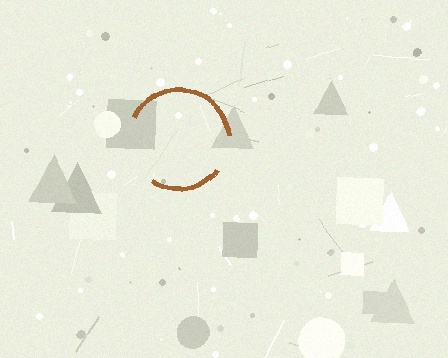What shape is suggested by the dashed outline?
The dashed outline suggests a circle.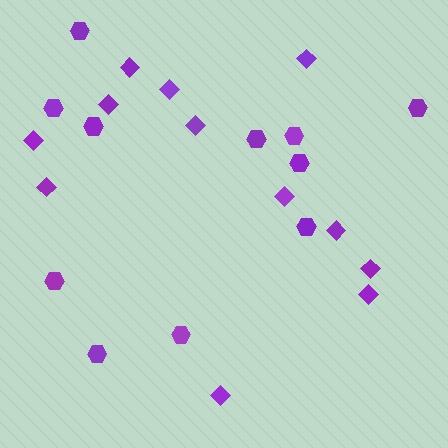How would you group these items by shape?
There are 2 groups: one group of diamonds (12) and one group of hexagons (11).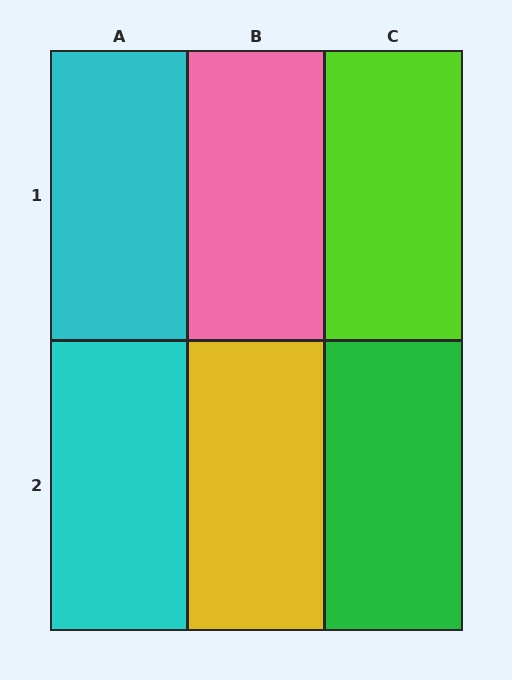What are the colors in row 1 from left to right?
Cyan, pink, lime.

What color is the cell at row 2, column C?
Green.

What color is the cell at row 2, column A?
Cyan.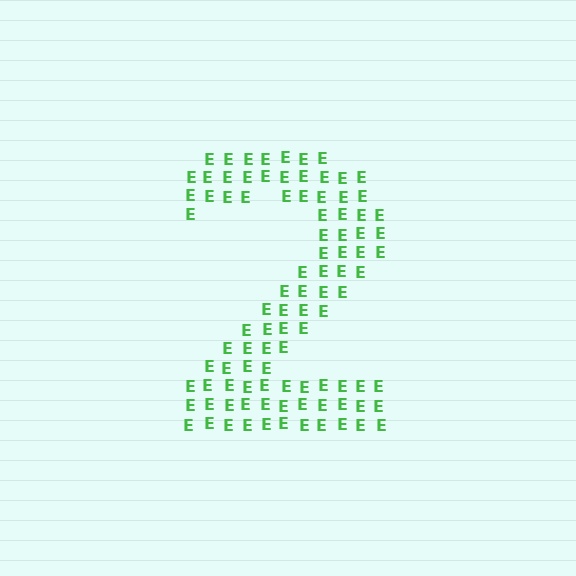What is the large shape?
The large shape is the digit 2.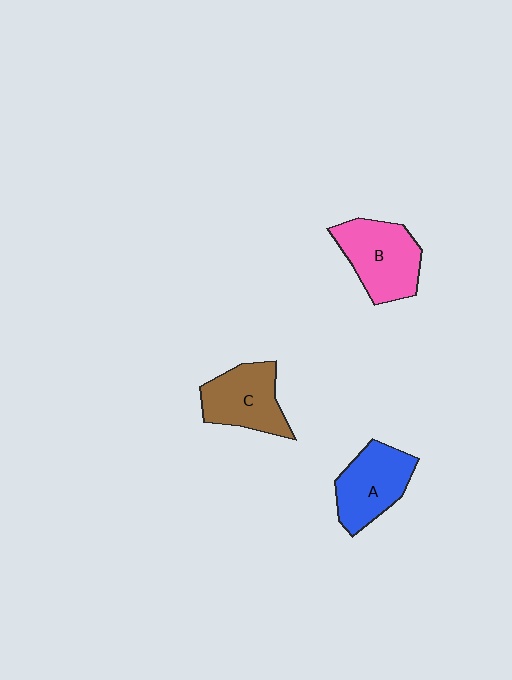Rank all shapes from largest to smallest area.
From largest to smallest: B (pink), A (blue), C (brown).